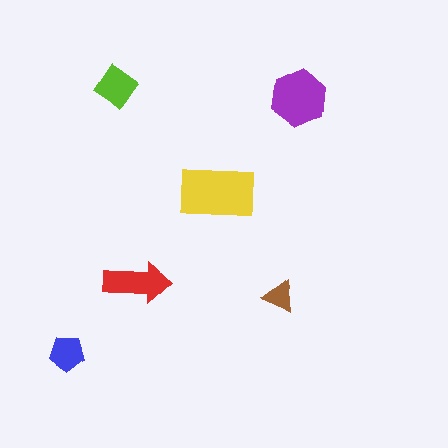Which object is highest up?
The lime diamond is topmost.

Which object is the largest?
The yellow rectangle.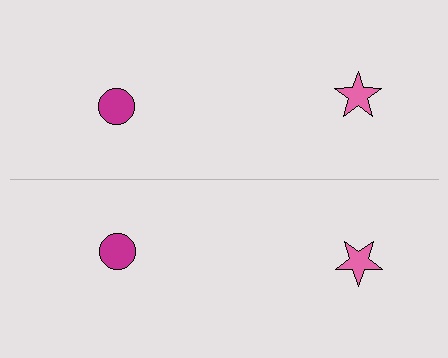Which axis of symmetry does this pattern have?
The pattern has a horizontal axis of symmetry running through the center of the image.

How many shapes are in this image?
There are 4 shapes in this image.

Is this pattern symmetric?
Yes, this pattern has bilateral (reflection) symmetry.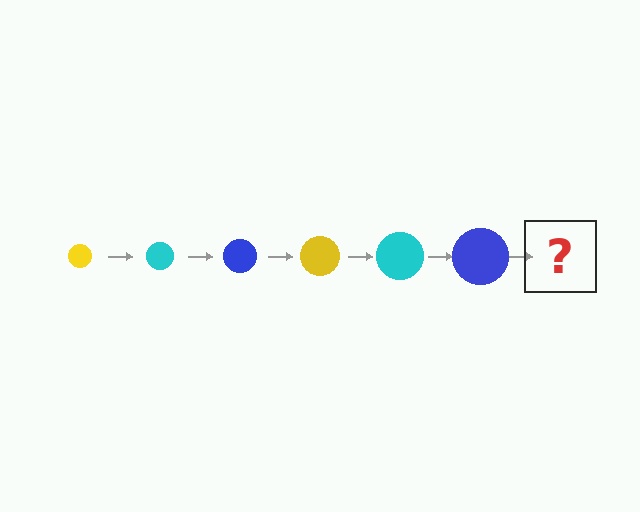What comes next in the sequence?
The next element should be a yellow circle, larger than the previous one.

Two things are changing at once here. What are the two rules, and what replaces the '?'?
The two rules are that the circle grows larger each step and the color cycles through yellow, cyan, and blue. The '?' should be a yellow circle, larger than the previous one.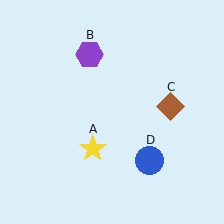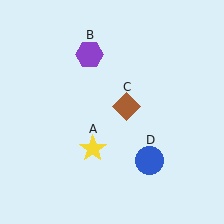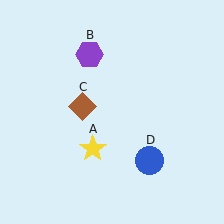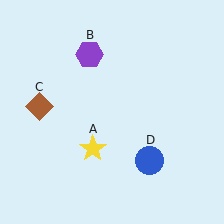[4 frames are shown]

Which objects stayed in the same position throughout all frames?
Yellow star (object A) and purple hexagon (object B) and blue circle (object D) remained stationary.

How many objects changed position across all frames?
1 object changed position: brown diamond (object C).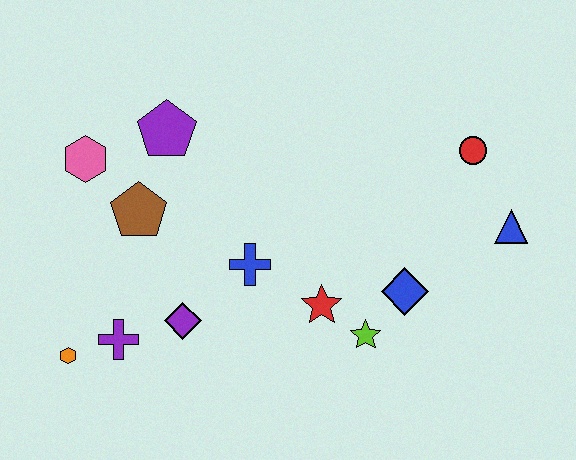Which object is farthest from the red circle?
The orange hexagon is farthest from the red circle.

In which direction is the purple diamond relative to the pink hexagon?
The purple diamond is below the pink hexagon.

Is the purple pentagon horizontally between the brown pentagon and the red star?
Yes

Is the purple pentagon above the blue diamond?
Yes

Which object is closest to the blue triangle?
The red circle is closest to the blue triangle.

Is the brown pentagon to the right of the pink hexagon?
Yes